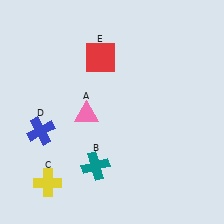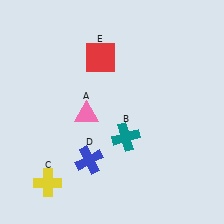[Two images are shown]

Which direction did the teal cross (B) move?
The teal cross (B) moved right.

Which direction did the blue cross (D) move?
The blue cross (D) moved right.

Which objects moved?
The objects that moved are: the teal cross (B), the blue cross (D).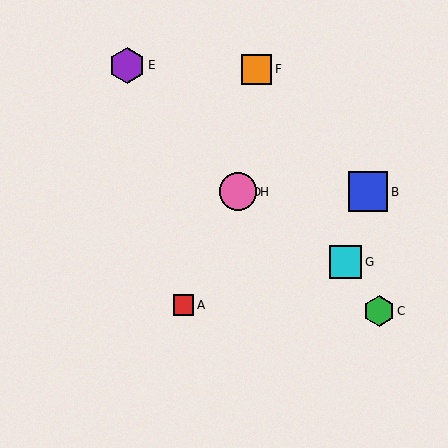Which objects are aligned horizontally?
Objects B, D, H are aligned horizontally.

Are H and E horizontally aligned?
No, H is at y≈192 and E is at y≈65.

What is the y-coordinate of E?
Object E is at y≈65.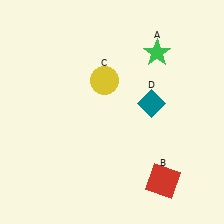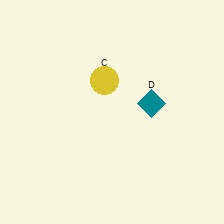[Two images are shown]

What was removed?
The red square (B), the green star (A) were removed in Image 2.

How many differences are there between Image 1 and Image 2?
There are 2 differences between the two images.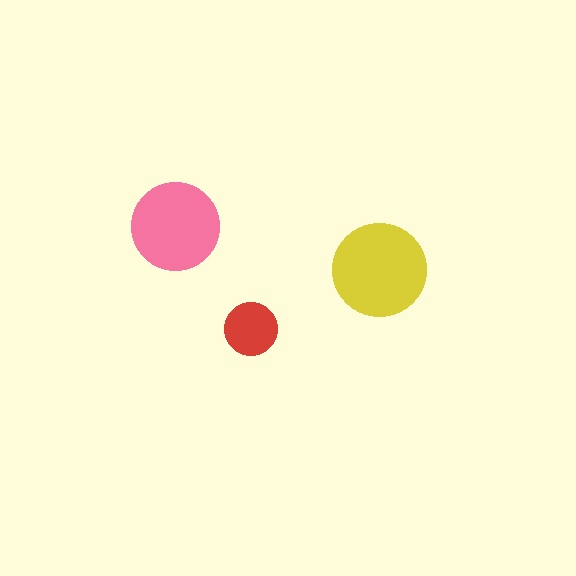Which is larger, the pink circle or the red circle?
The pink one.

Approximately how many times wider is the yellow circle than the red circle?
About 2 times wider.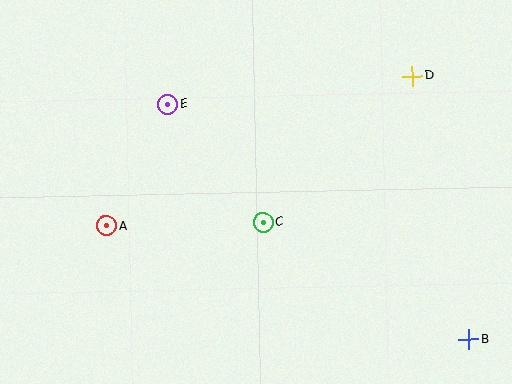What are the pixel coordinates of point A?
Point A is at (106, 226).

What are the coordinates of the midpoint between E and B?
The midpoint between E and B is at (318, 222).